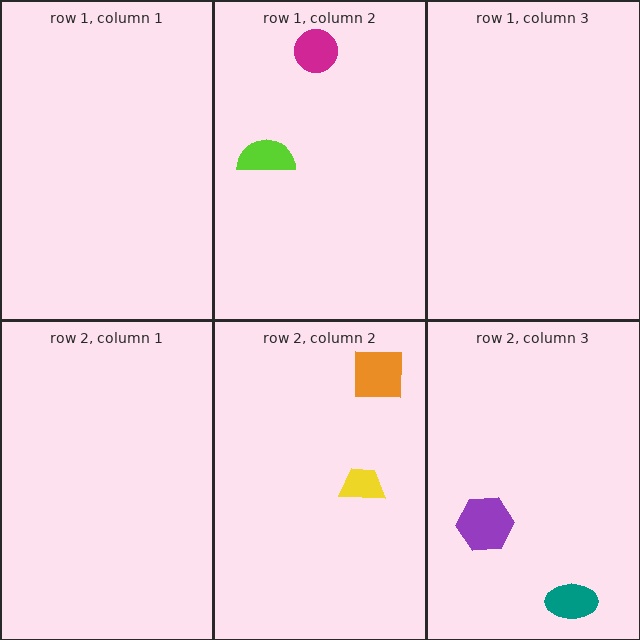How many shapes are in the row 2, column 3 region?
2.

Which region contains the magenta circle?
The row 1, column 2 region.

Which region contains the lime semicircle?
The row 1, column 2 region.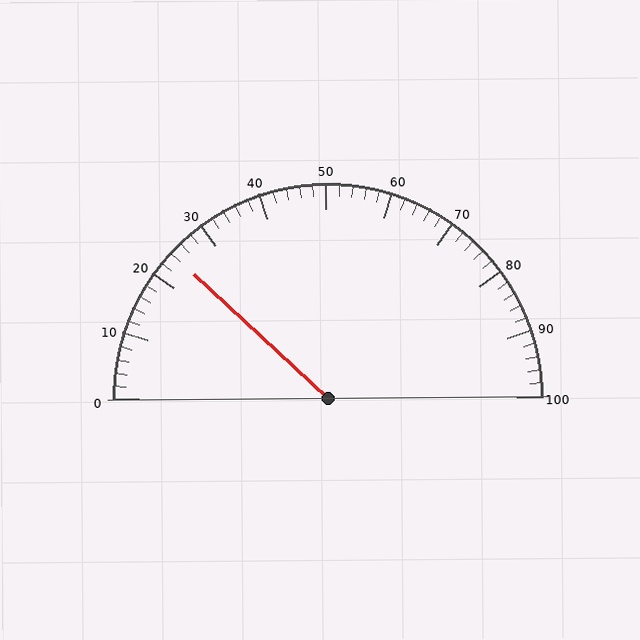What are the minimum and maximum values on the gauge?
The gauge ranges from 0 to 100.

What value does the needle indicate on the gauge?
The needle indicates approximately 24.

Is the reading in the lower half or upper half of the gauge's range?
The reading is in the lower half of the range (0 to 100).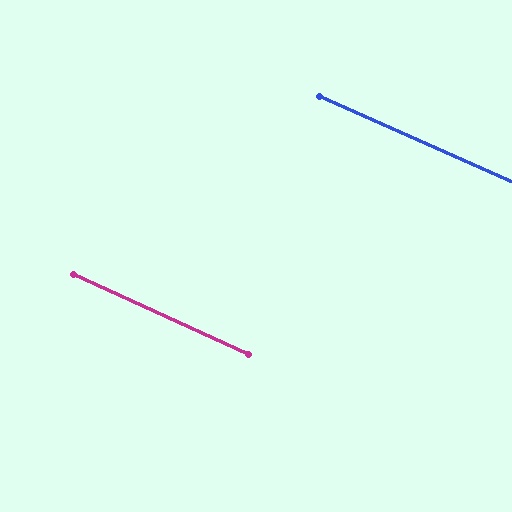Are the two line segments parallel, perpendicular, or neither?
Parallel — their directions differ by only 0.7°.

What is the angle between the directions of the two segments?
Approximately 1 degree.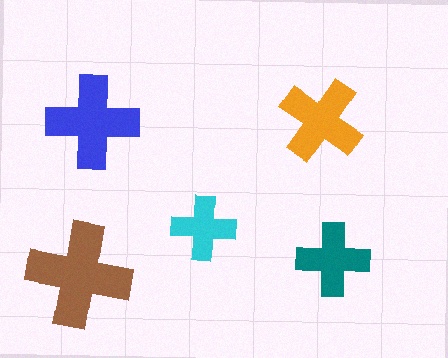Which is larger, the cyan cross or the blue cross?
The blue one.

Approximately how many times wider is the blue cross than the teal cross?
About 1.5 times wider.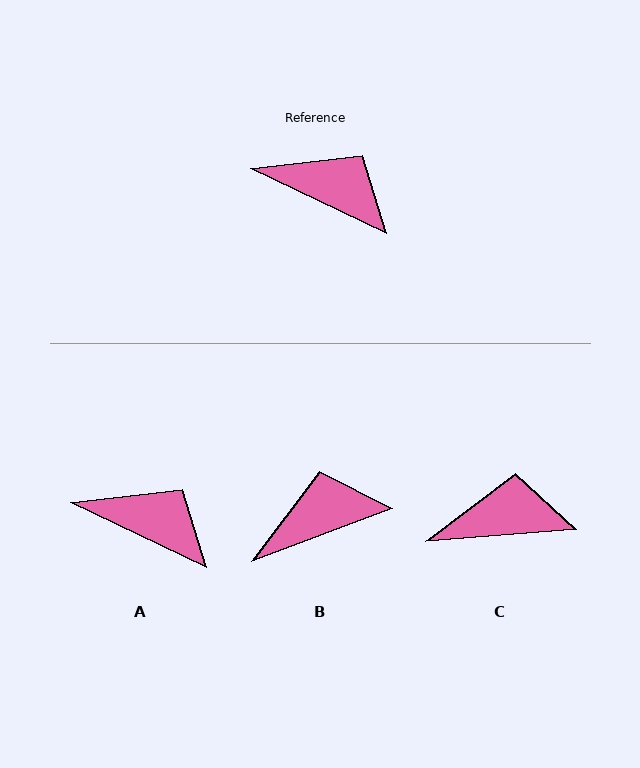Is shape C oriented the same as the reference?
No, it is off by about 30 degrees.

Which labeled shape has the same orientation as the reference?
A.